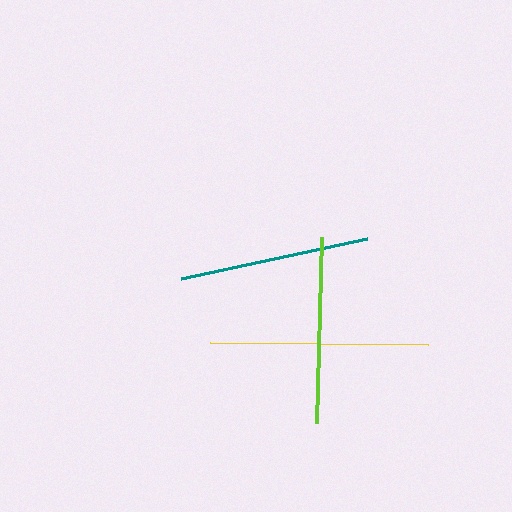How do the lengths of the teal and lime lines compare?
The teal and lime lines are approximately the same length.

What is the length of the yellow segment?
The yellow segment is approximately 218 pixels long.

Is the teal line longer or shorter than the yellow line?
The yellow line is longer than the teal line.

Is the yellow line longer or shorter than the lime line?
The yellow line is longer than the lime line.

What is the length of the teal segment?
The teal segment is approximately 190 pixels long.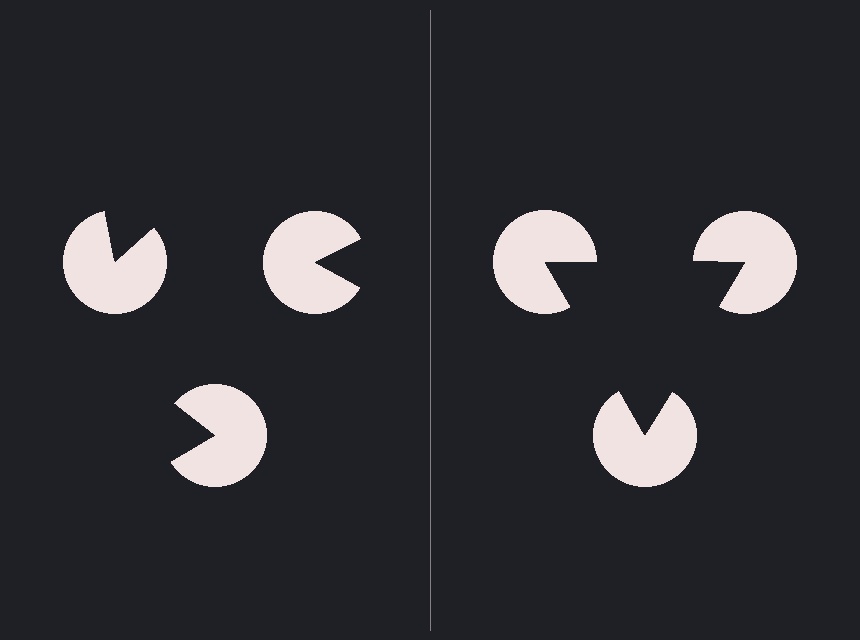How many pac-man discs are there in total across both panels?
6 — 3 on each side.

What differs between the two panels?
The pac-man discs are positioned identically on both sides; only the wedge orientations differ. On the right they align to a triangle; on the left they are misaligned.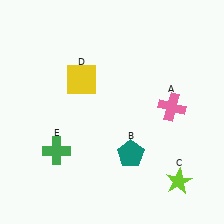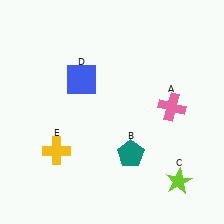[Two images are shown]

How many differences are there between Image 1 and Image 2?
There are 2 differences between the two images.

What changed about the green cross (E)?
In Image 1, E is green. In Image 2, it changed to yellow.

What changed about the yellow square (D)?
In Image 1, D is yellow. In Image 2, it changed to blue.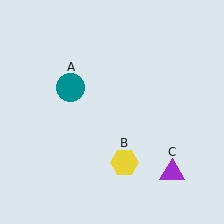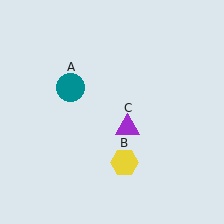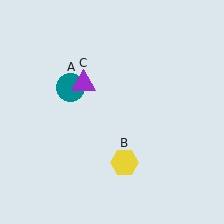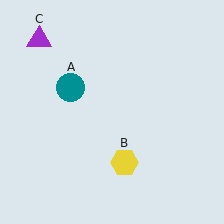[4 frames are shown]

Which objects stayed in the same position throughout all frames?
Teal circle (object A) and yellow hexagon (object B) remained stationary.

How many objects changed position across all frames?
1 object changed position: purple triangle (object C).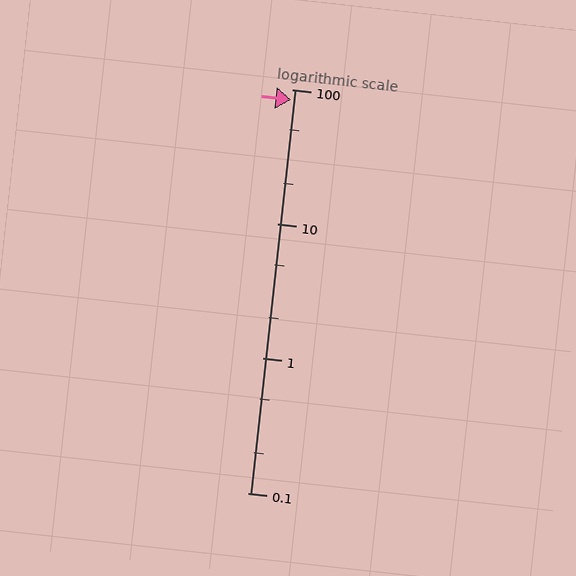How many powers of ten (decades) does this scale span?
The scale spans 3 decades, from 0.1 to 100.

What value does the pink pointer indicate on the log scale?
The pointer indicates approximately 83.